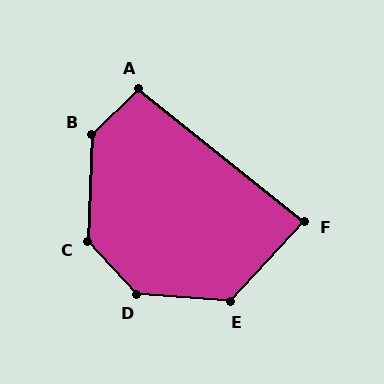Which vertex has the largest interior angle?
D, at approximately 138 degrees.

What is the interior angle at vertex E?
Approximately 128 degrees (obtuse).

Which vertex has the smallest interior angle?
F, at approximately 86 degrees.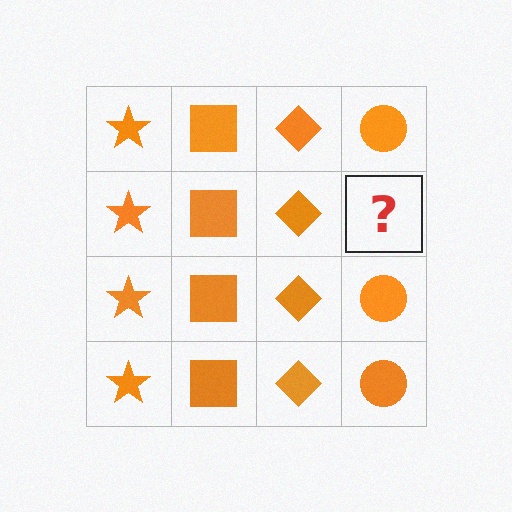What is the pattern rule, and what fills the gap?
The rule is that each column has a consistent shape. The gap should be filled with an orange circle.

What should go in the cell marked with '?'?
The missing cell should contain an orange circle.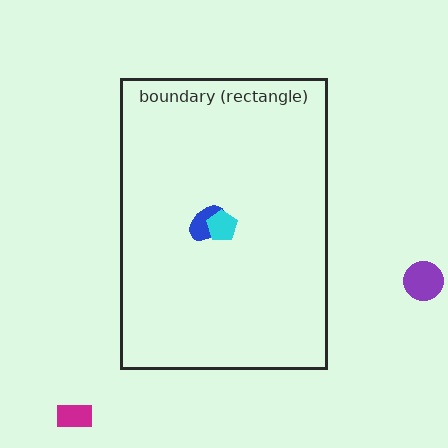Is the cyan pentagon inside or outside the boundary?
Inside.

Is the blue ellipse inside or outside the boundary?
Inside.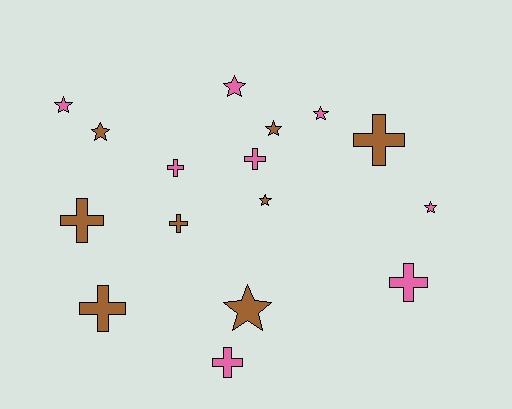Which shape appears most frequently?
Star, with 8 objects.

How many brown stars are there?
There are 4 brown stars.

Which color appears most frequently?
Brown, with 8 objects.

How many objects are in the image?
There are 16 objects.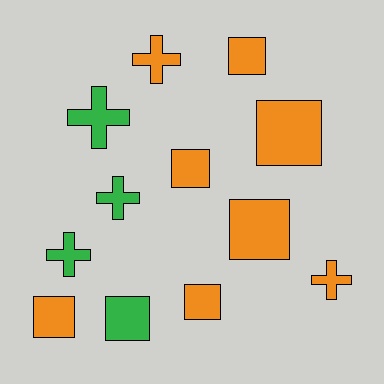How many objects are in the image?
There are 12 objects.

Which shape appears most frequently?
Square, with 7 objects.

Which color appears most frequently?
Orange, with 8 objects.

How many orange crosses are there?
There are 2 orange crosses.